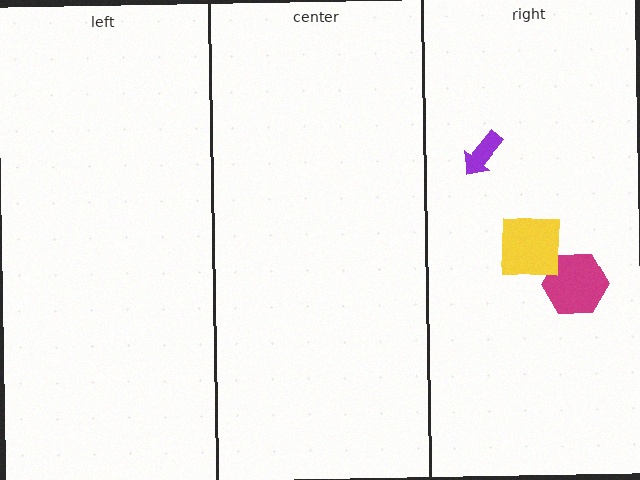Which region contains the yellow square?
The right region.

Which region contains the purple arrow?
The right region.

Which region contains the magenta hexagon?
The right region.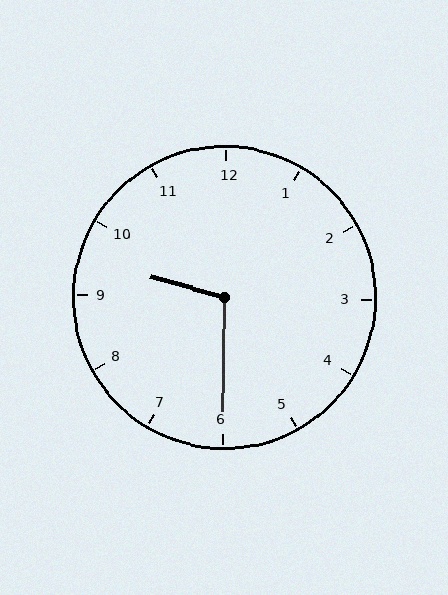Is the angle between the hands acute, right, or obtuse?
It is obtuse.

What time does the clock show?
9:30.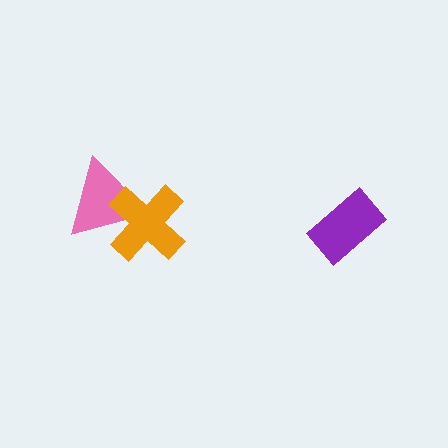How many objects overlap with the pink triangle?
1 object overlaps with the pink triangle.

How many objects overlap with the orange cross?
1 object overlaps with the orange cross.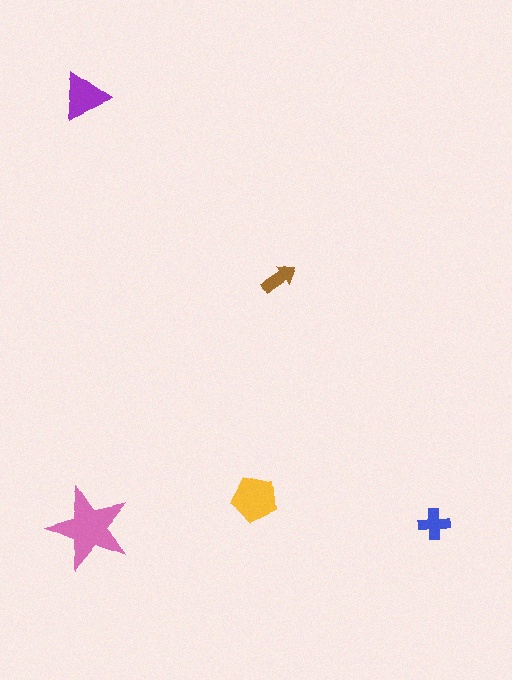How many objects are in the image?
There are 5 objects in the image.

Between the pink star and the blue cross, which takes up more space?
The pink star.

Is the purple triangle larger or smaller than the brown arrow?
Larger.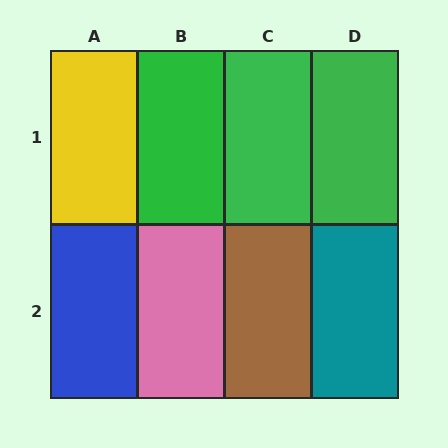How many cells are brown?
1 cell is brown.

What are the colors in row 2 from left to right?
Blue, pink, brown, teal.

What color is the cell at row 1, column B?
Green.